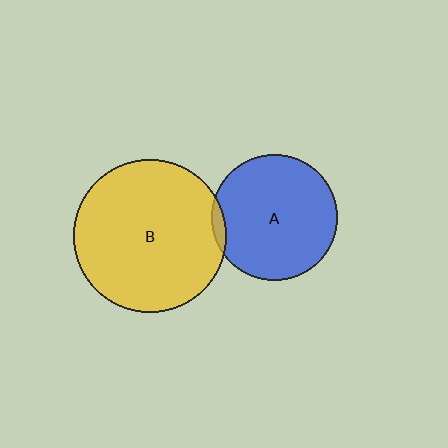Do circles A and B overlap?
Yes.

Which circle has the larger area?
Circle B (yellow).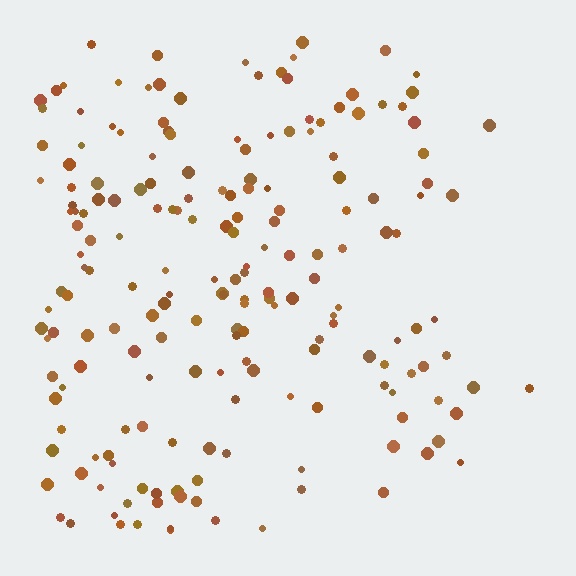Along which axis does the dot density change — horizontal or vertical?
Horizontal.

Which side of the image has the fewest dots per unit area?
The right.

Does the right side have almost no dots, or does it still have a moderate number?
Still a moderate number, just noticeably fewer than the left.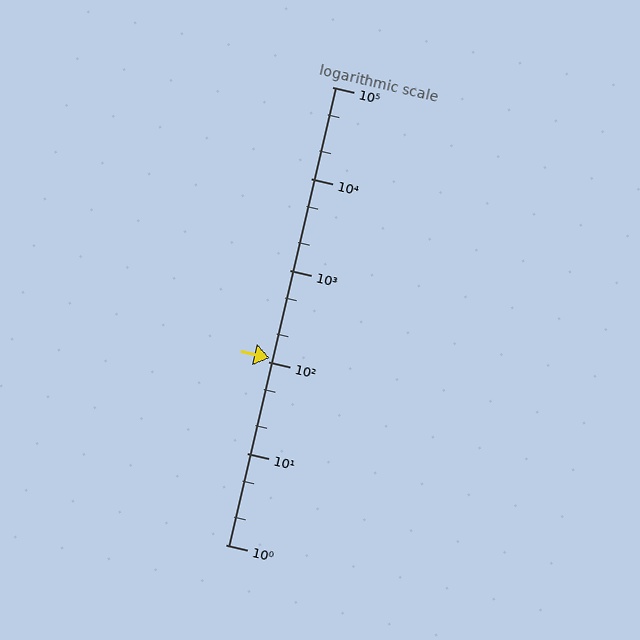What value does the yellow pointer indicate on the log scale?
The pointer indicates approximately 110.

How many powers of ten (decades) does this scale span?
The scale spans 5 decades, from 1 to 100000.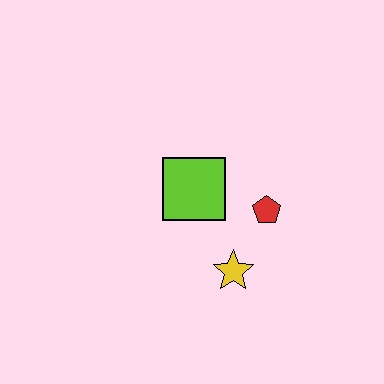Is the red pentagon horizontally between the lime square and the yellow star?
No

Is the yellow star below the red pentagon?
Yes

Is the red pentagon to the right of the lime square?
Yes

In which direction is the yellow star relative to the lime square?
The yellow star is below the lime square.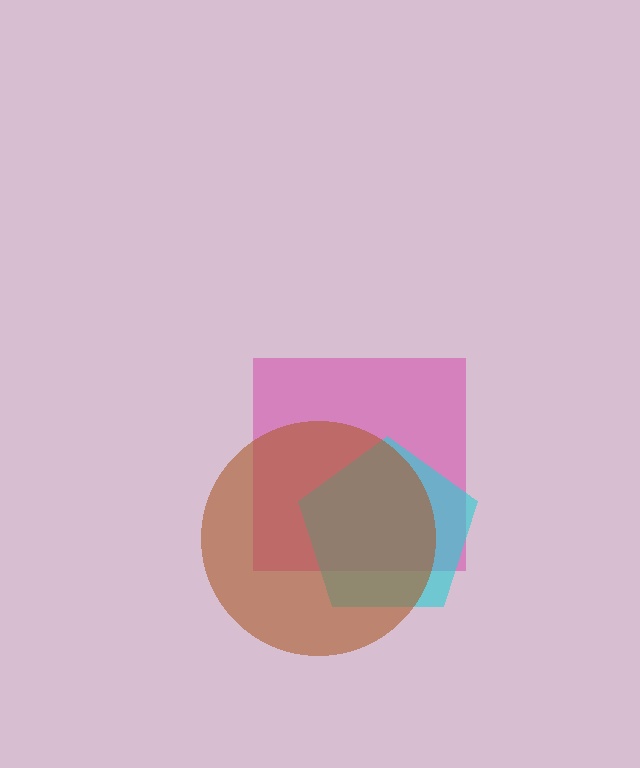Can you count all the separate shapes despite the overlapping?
Yes, there are 3 separate shapes.